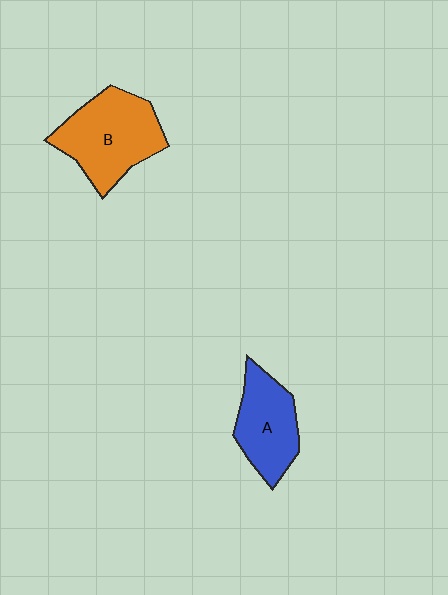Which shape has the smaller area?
Shape A (blue).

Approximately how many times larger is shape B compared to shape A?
Approximately 1.3 times.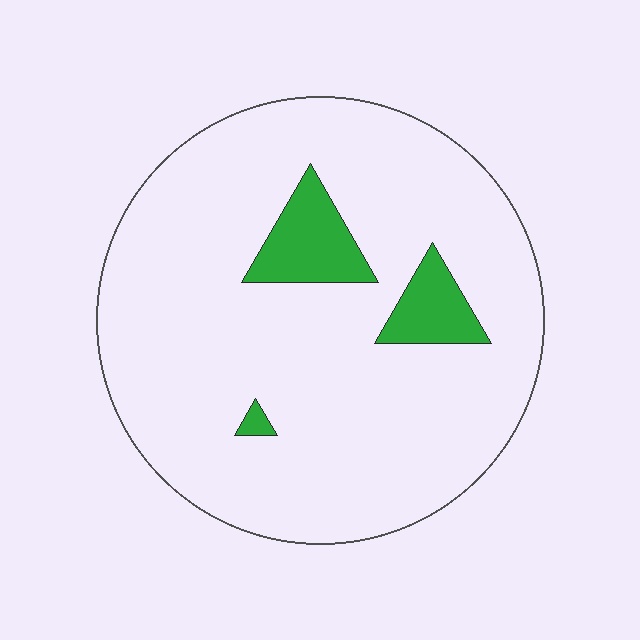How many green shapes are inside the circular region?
3.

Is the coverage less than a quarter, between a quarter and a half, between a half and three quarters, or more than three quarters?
Less than a quarter.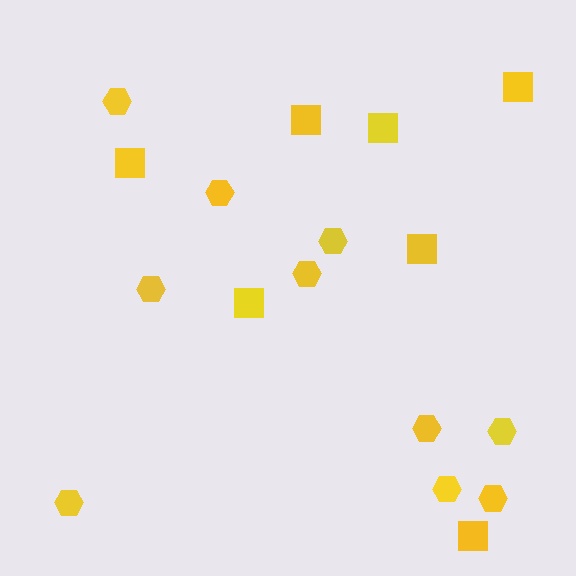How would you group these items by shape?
There are 2 groups: one group of squares (7) and one group of hexagons (10).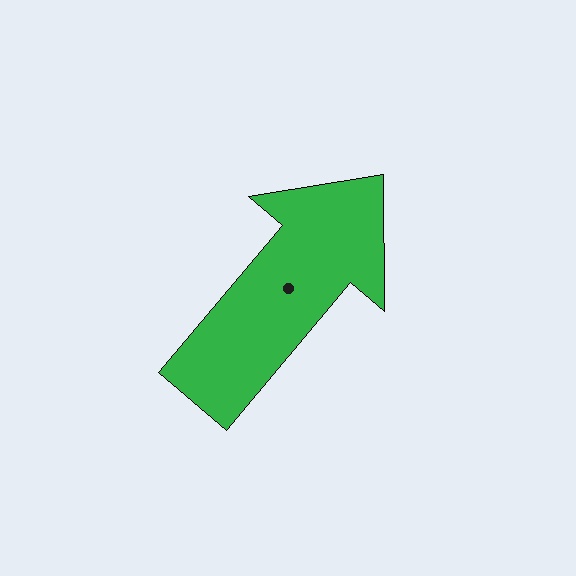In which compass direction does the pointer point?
Northeast.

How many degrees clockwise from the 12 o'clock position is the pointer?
Approximately 40 degrees.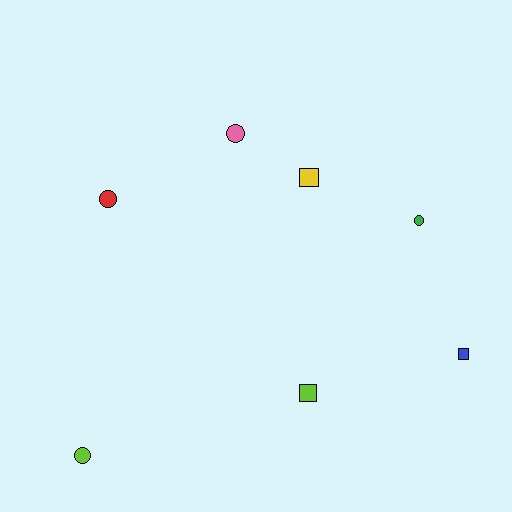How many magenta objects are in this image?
There are no magenta objects.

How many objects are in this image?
There are 7 objects.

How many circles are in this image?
There are 4 circles.